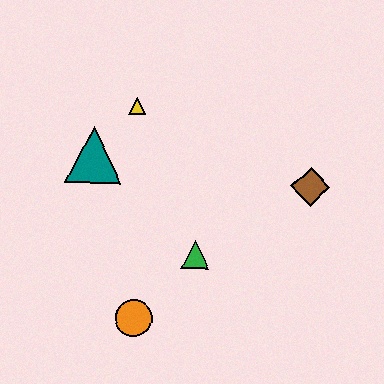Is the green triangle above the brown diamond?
No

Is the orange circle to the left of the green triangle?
Yes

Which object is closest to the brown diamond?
The green triangle is closest to the brown diamond.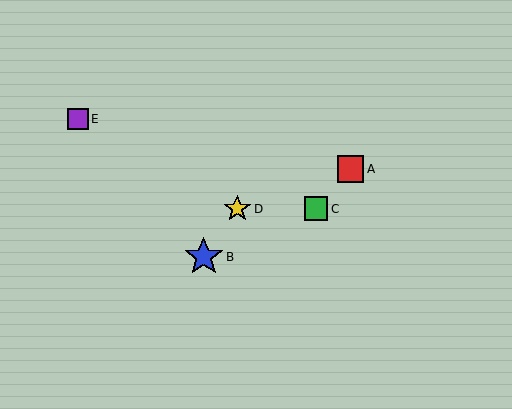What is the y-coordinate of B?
Object B is at y≈257.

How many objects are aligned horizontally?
2 objects (C, D) are aligned horizontally.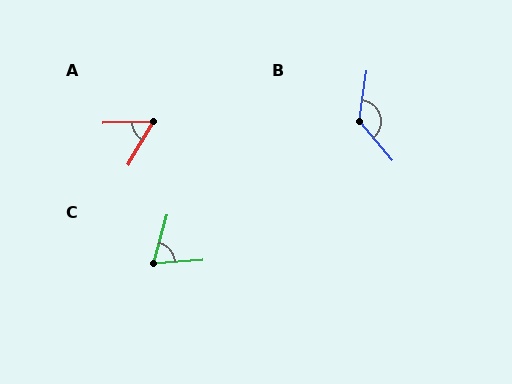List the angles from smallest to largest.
A (57°), C (71°), B (131°).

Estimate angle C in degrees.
Approximately 71 degrees.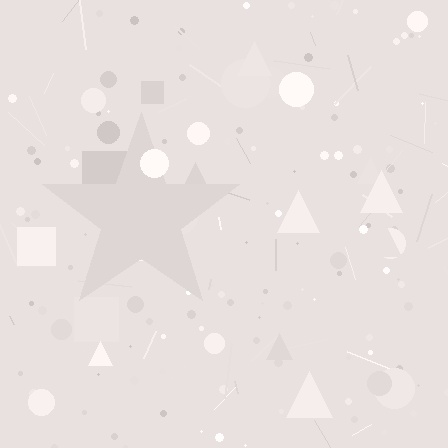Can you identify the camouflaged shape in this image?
The camouflaged shape is a star.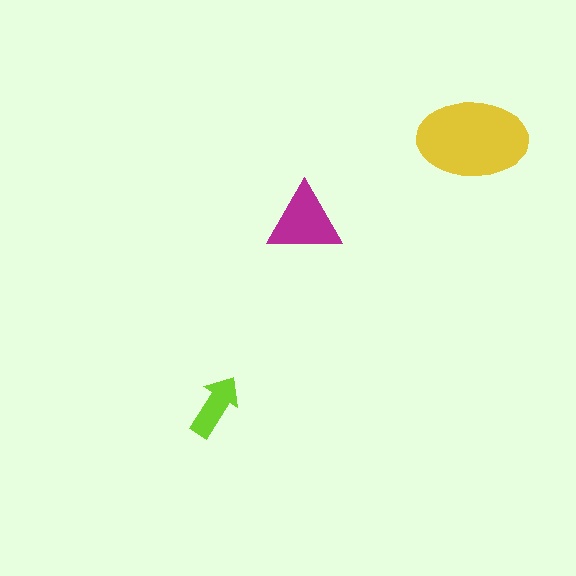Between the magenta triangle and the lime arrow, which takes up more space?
The magenta triangle.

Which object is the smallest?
The lime arrow.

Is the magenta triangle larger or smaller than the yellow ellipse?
Smaller.